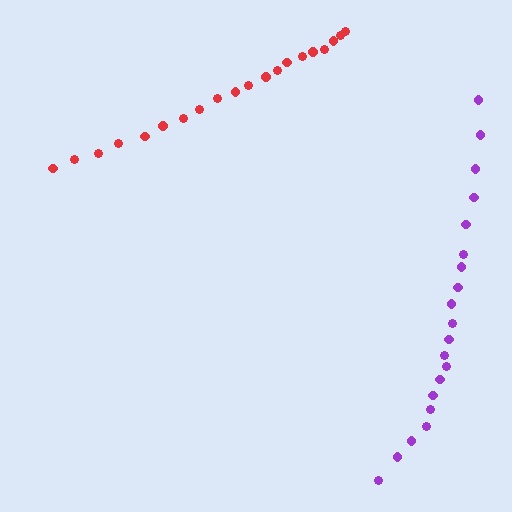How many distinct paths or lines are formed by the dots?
There are 2 distinct paths.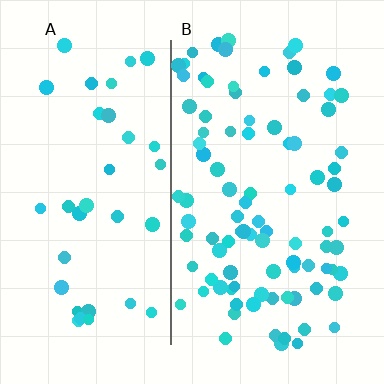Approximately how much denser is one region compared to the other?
Approximately 2.5× — region B over region A.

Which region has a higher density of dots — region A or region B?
B (the right).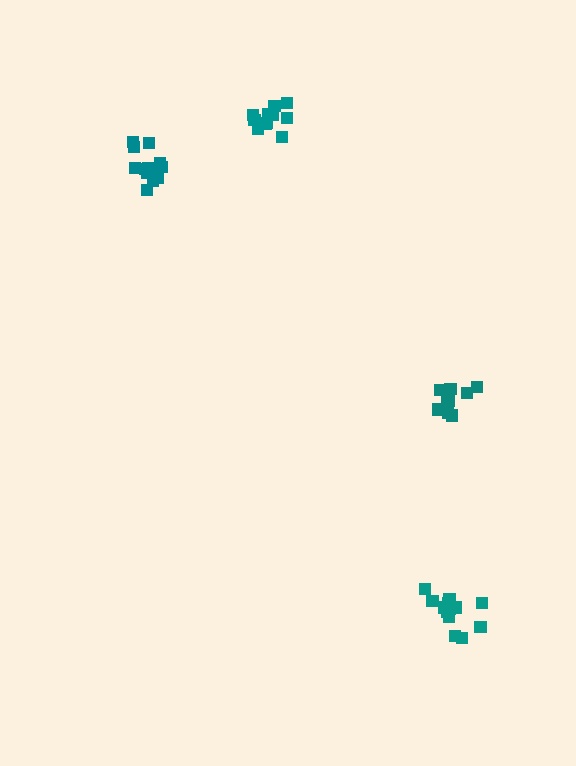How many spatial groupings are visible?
There are 4 spatial groupings.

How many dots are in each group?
Group 1: 9 dots, Group 2: 13 dots, Group 3: 13 dots, Group 4: 11 dots (46 total).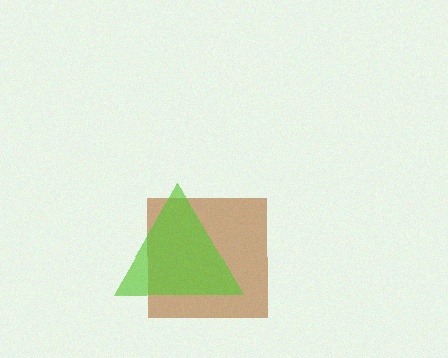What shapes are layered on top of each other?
The layered shapes are: a brown square, a lime triangle.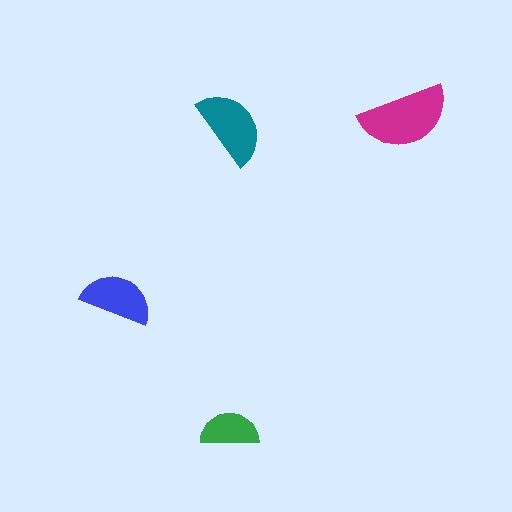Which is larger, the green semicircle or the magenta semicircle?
The magenta one.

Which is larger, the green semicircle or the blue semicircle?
The blue one.